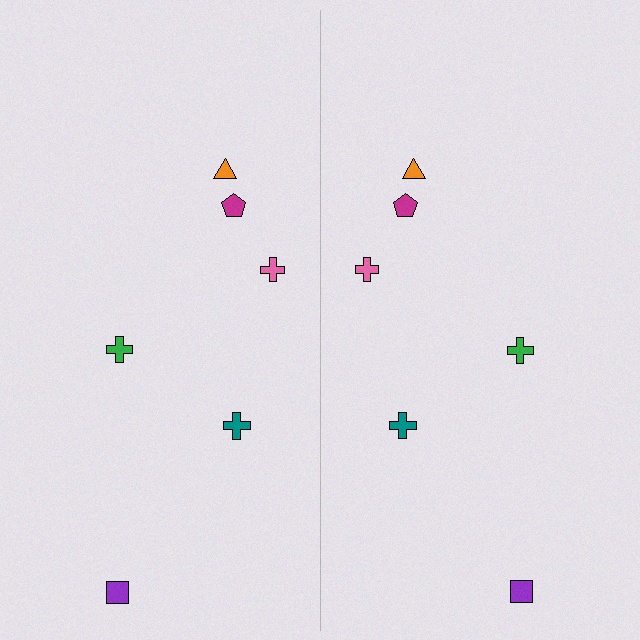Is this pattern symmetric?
Yes, this pattern has bilateral (reflection) symmetry.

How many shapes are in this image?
There are 12 shapes in this image.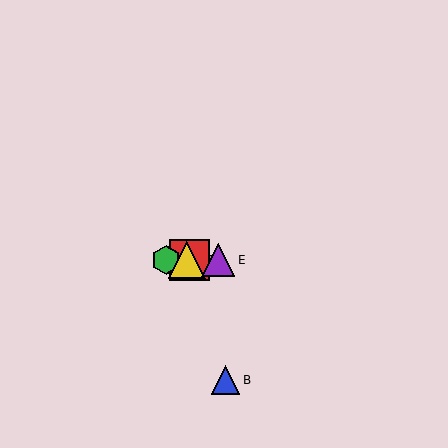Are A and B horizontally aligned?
No, A is at y≈260 and B is at y≈380.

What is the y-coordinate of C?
Object C is at y≈260.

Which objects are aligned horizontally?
Objects A, C, D, E are aligned horizontally.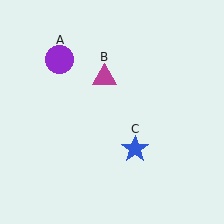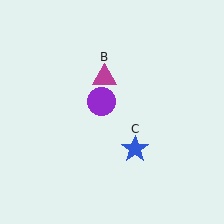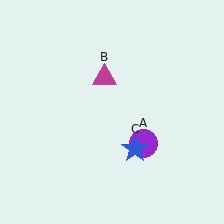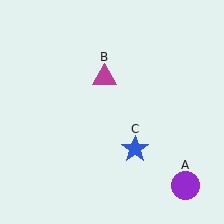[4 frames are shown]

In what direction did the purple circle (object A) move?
The purple circle (object A) moved down and to the right.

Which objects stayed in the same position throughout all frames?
Magenta triangle (object B) and blue star (object C) remained stationary.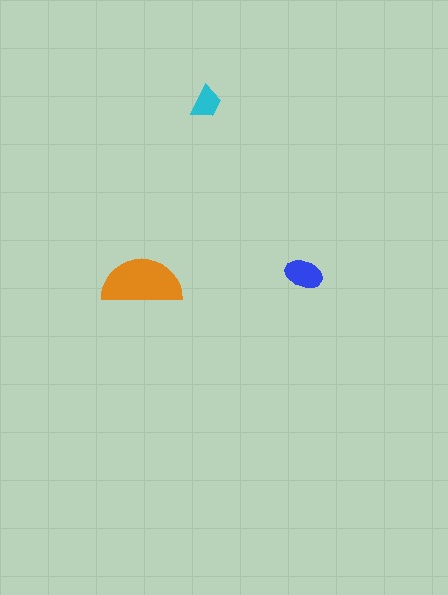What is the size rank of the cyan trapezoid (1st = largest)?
3rd.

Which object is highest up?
The cyan trapezoid is topmost.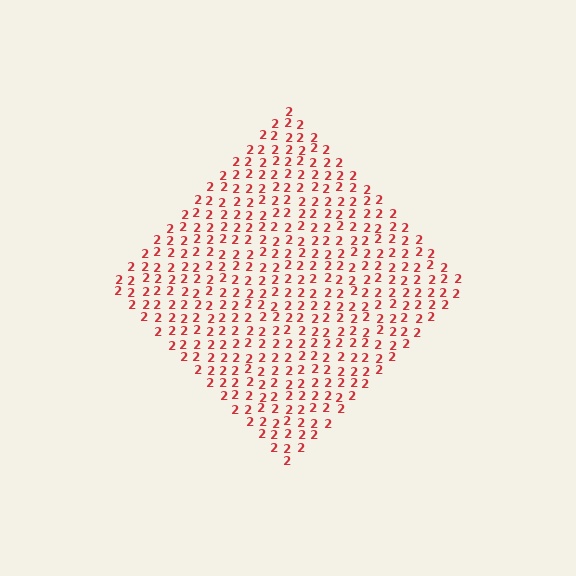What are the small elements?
The small elements are digit 2's.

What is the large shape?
The large shape is a diamond.